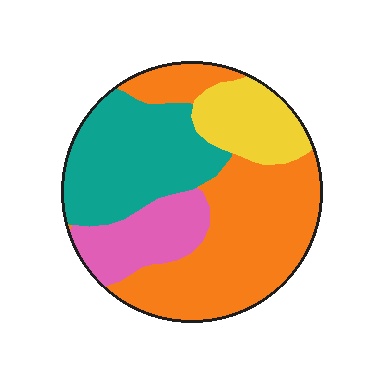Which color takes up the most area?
Orange, at roughly 45%.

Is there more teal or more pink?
Teal.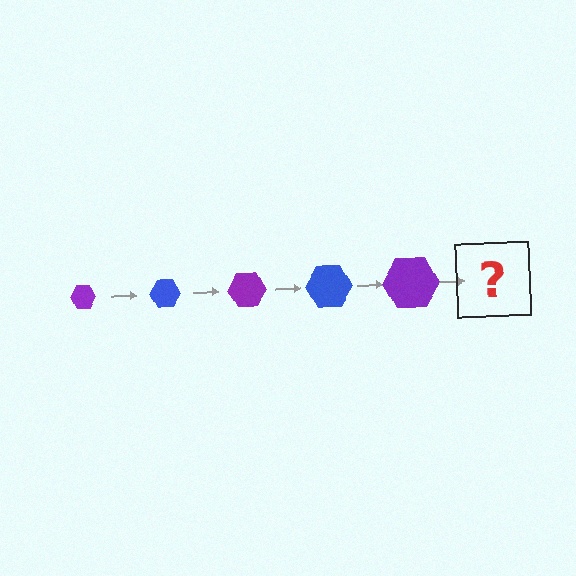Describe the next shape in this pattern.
It should be a blue hexagon, larger than the previous one.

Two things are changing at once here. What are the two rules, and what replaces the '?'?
The two rules are that the hexagon grows larger each step and the color cycles through purple and blue. The '?' should be a blue hexagon, larger than the previous one.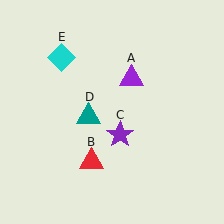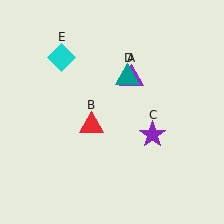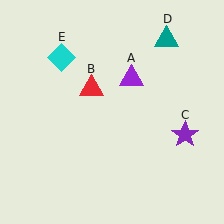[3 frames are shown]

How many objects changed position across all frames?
3 objects changed position: red triangle (object B), purple star (object C), teal triangle (object D).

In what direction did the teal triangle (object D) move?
The teal triangle (object D) moved up and to the right.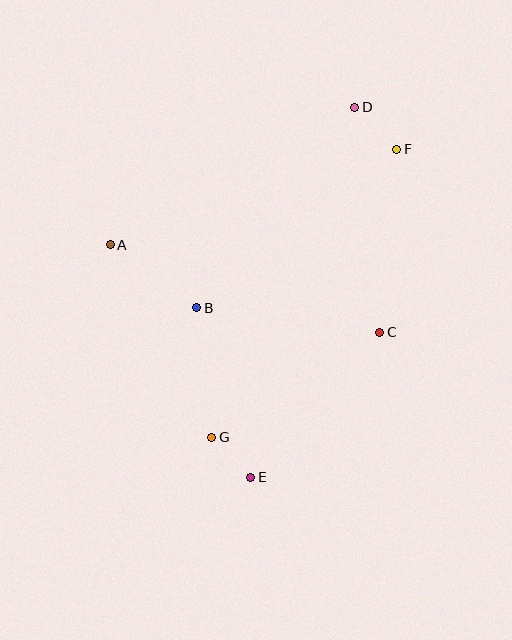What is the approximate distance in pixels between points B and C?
The distance between B and C is approximately 184 pixels.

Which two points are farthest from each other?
Points D and E are farthest from each other.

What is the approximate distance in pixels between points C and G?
The distance between C and G is approximately 198 pixels.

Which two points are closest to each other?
Points E and G are closest to each other.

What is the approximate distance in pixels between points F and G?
The distance between F and G is approximately 342 pixels.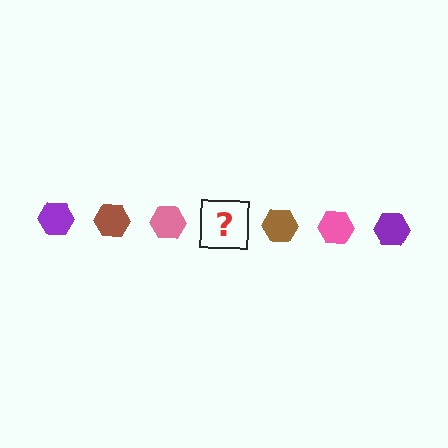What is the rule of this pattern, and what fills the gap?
The rule is that the pattern cycles through purple, brown, pink hexagons. The gap should be filled with a purple hexagon.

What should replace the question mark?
The question mark should be replaced with a purple hexagon.